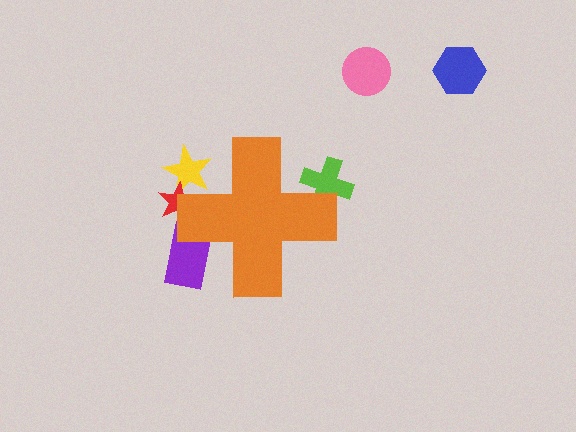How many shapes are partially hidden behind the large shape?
4 shapes are partially hidden.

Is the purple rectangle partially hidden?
Yes, the purple rectangle is partially hidden behind the orange cross.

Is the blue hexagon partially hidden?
No, the blue hexagon is fully visible.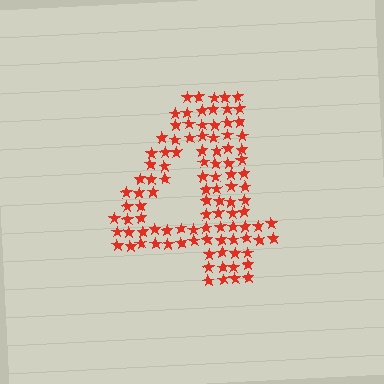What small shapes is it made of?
It is made of small stars.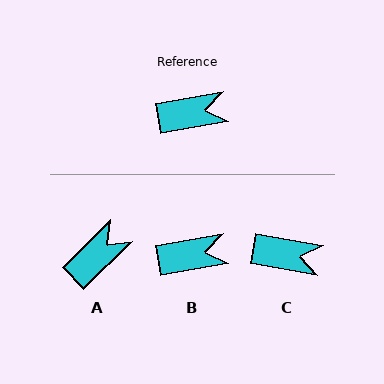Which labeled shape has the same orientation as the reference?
B.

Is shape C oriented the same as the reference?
No, it is off by about 20 degrees.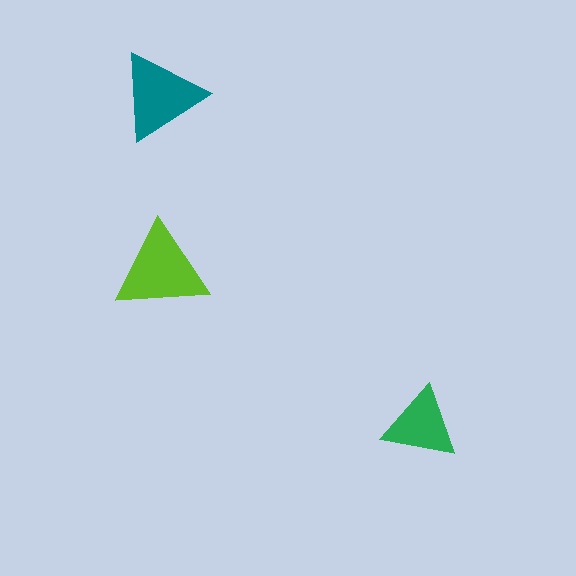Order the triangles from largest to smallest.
the lime one, the teal one, the green one.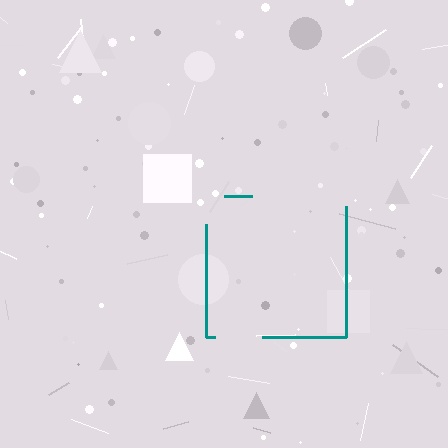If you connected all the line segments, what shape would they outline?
They would outline a square.